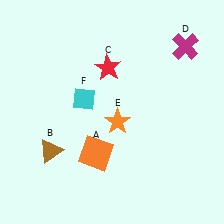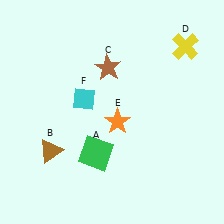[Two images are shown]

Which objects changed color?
A changed from orange to green. C changed from red to brown. D changed from magenta to yellow.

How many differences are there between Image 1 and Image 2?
There are 3 differences between the two images.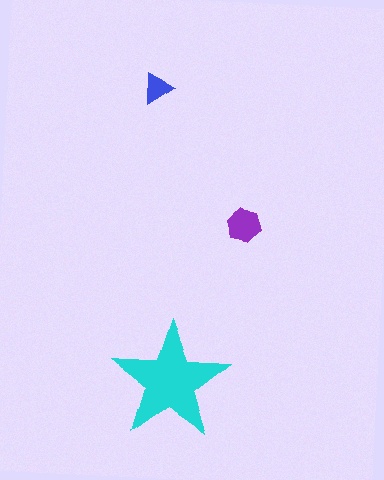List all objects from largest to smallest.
The cyan star, the purple hexagon, the blue triangle.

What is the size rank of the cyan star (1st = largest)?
1st.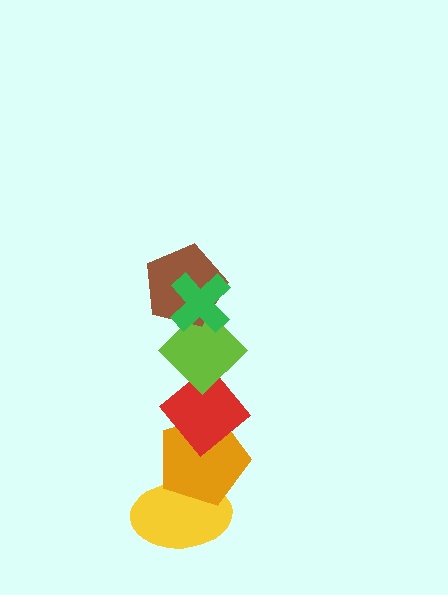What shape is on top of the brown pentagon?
The green cross is on top of the brown pentagon.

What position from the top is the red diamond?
The red diamond is 4th from the top.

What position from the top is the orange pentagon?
The orange pentagon is 5th from the top.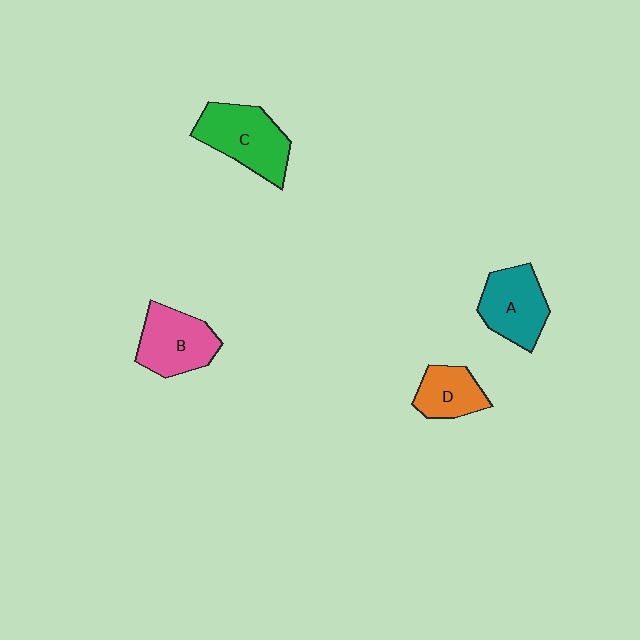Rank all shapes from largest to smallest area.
From largest to smallest: C (green), B (pink), A (teal), D (orange).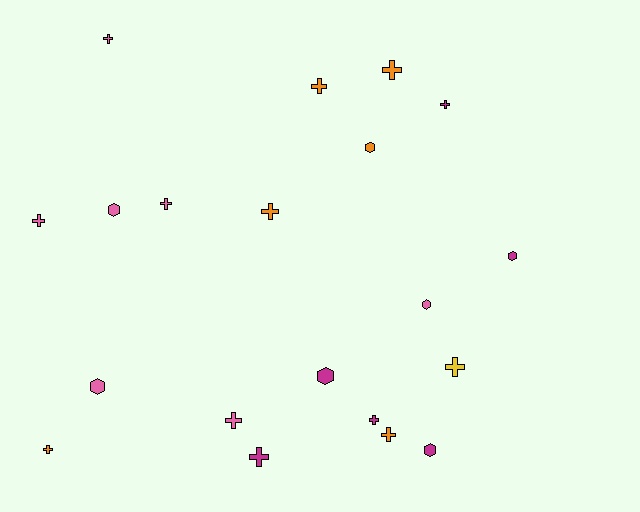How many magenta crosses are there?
There are 3 magenta crosses.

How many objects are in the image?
There are 20 objects.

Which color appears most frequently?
Pink, with 7 objects.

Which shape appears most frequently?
Cross, with 13 objects.